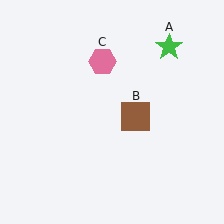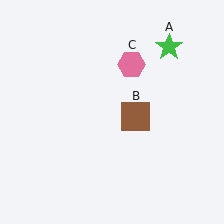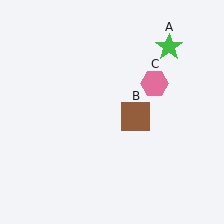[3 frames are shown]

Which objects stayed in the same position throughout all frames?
Green star (object A) and brown square (object B) remained stationary.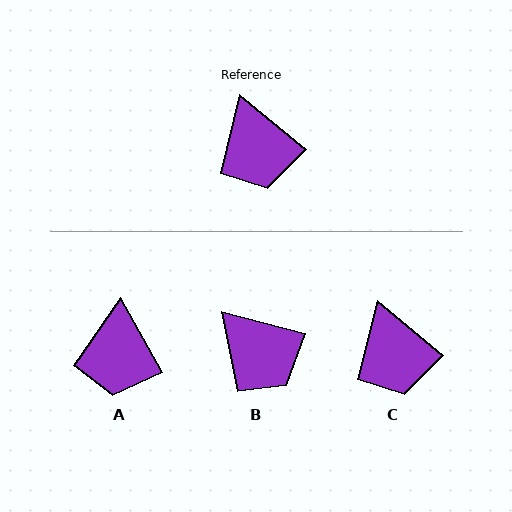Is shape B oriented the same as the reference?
No, it is off by about 25 degrees.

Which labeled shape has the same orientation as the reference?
C.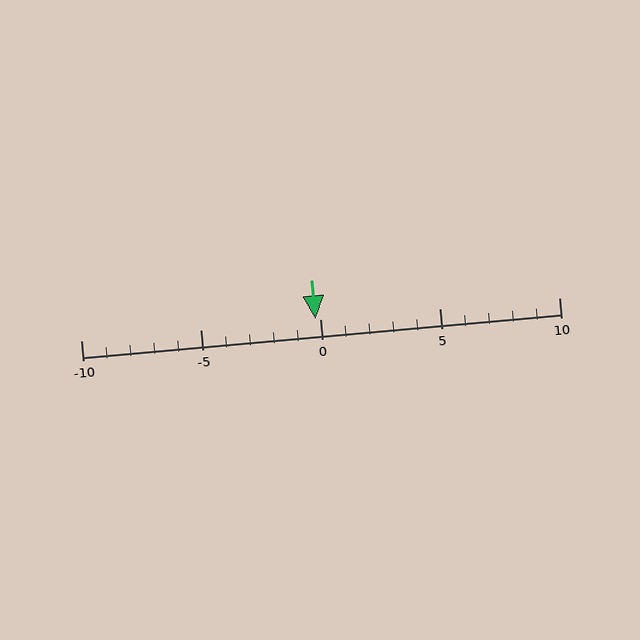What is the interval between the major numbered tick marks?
The major tick marks are spaced 5 units apart.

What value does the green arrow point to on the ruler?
The green arrow points to approximately 0.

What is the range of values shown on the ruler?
The ruler shows values from -10 to 10.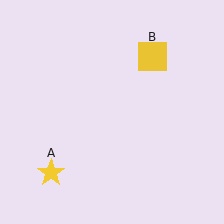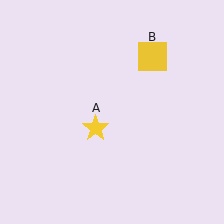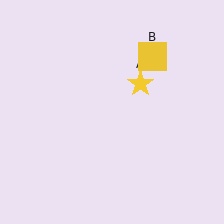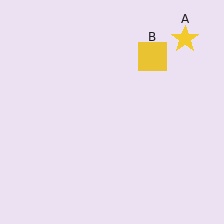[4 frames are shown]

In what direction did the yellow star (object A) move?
The yellow star (object A) moved up and to the right.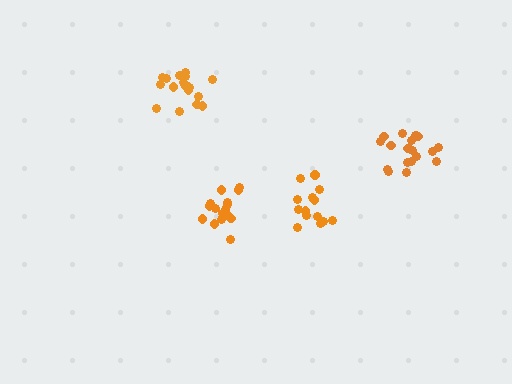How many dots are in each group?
Group 1: 17 dots, Group 2: 18 dots, Group 3: 20 dots, Group 4: 14 dots (69 total).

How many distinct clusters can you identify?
There are 4 distinct clusters.